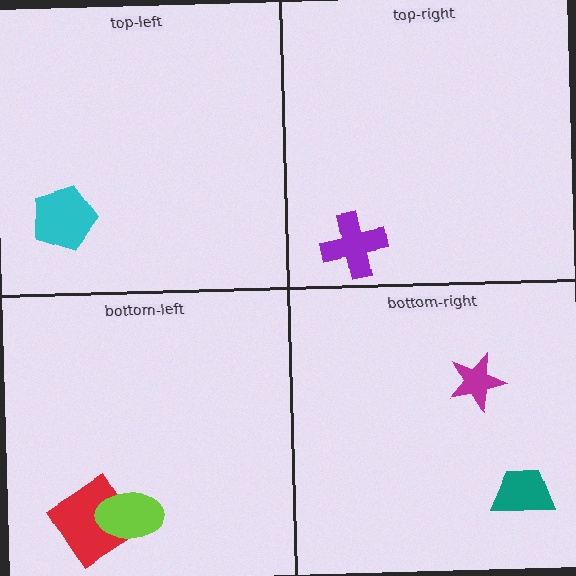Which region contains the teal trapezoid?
The bottom-right region.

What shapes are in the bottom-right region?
The teal trapezoid, the magenta star.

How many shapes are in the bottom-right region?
2.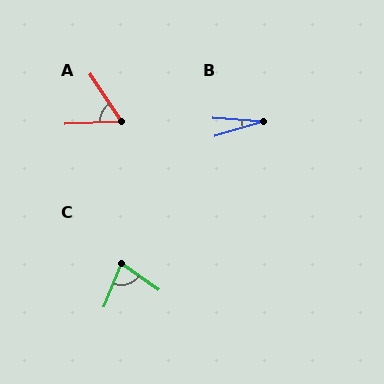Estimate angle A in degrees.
Approximately 59 degrees.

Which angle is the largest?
C, at approximately 77 degrees.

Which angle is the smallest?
B, at approximately 20 degrees.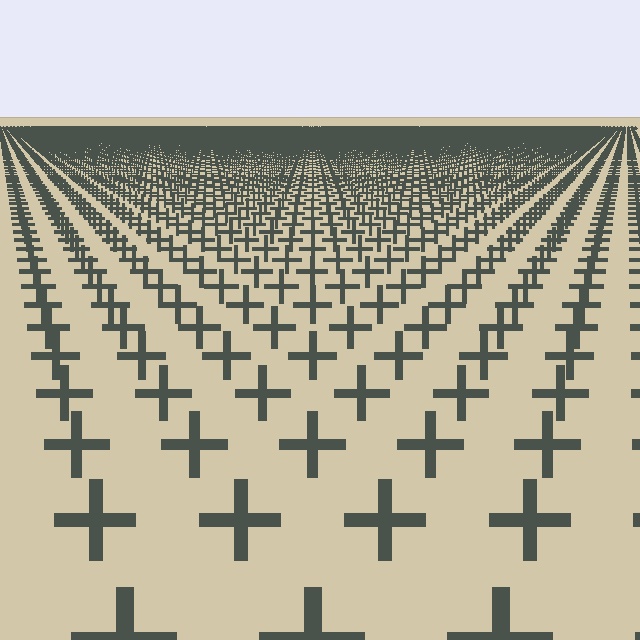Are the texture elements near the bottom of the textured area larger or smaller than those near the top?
Larger. Near the bottom, elements are closer to the viewer and appear at a bigger on-screen size.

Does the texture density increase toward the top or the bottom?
Density increases toward the top.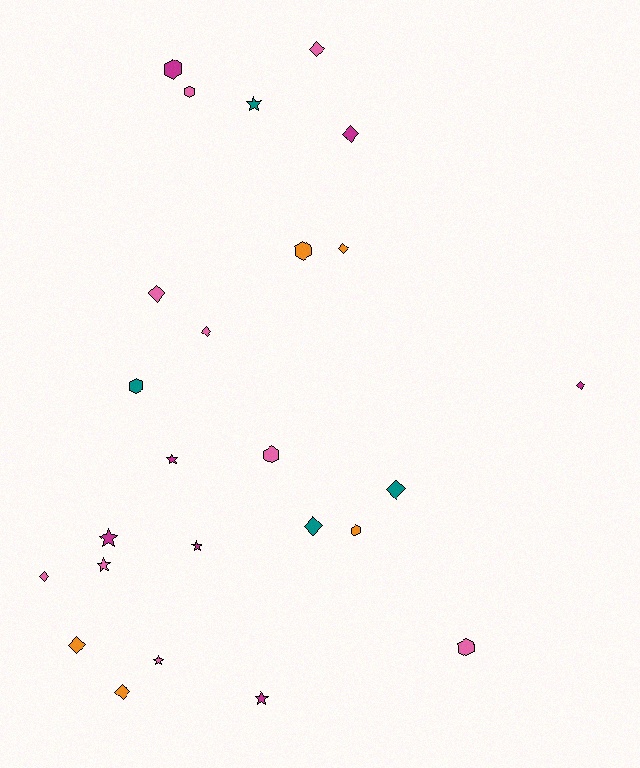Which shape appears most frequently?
Diamond, with 11 objects.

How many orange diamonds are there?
There are 3 orange diamonds.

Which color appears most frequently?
Pink, with 9 objects.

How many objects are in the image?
There are 25 objects.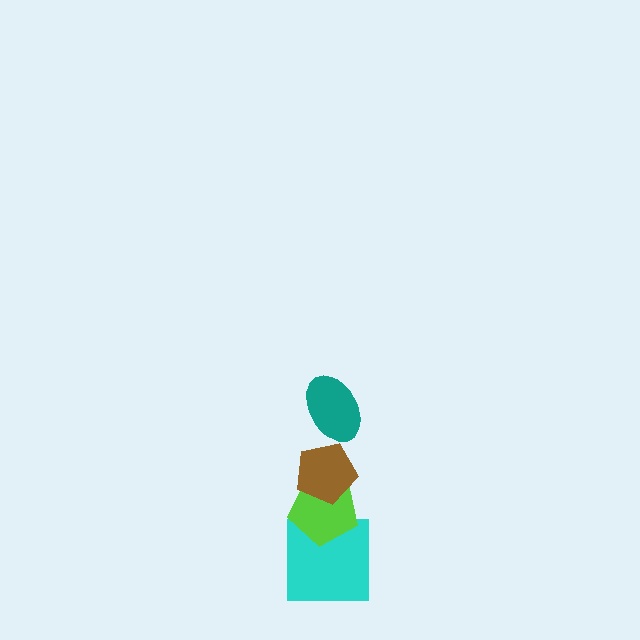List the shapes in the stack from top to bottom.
From top to bottom: the teal ellipse, the brown pentagon, the lime pentagon, the cyan square.